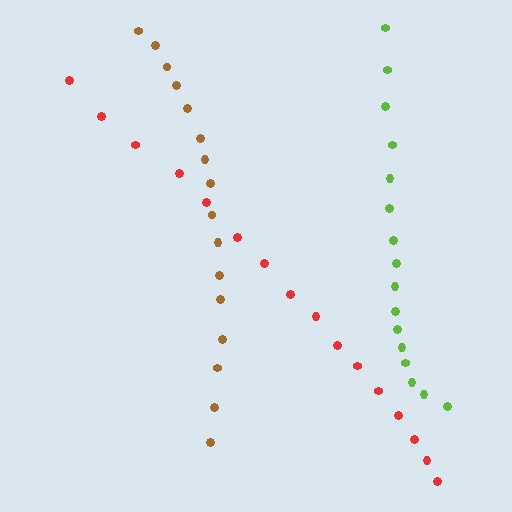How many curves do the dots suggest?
There are 3 distinct paths.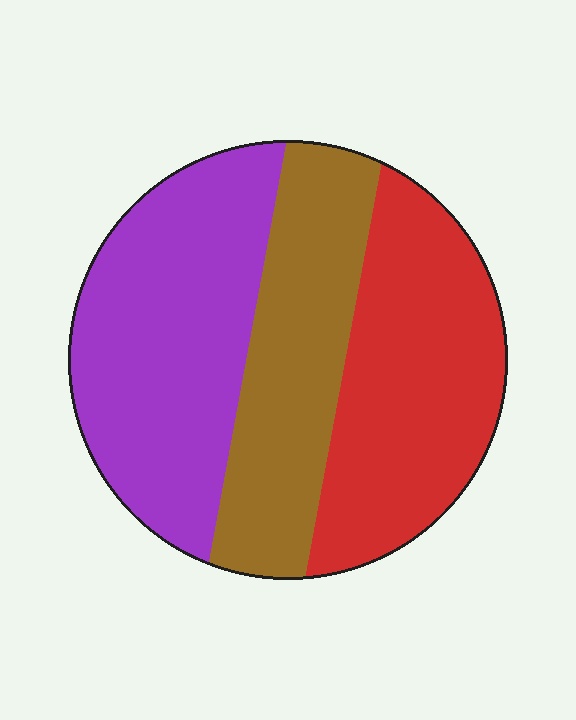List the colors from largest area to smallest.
From largest to smallest: purple, red, brown.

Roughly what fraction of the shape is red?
Red covers 34% of the shape.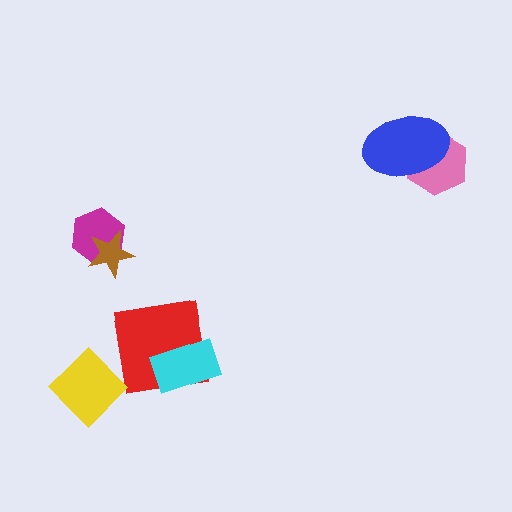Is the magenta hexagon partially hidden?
Yes, it is partially covered by another shape.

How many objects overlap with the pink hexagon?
1 object overlaps with the pink hexagon.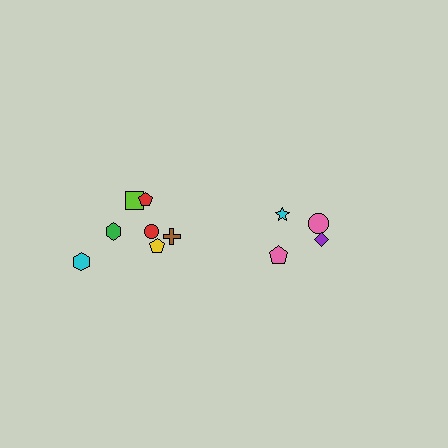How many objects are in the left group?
There are 7 objects.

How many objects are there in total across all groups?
There are 11 objects.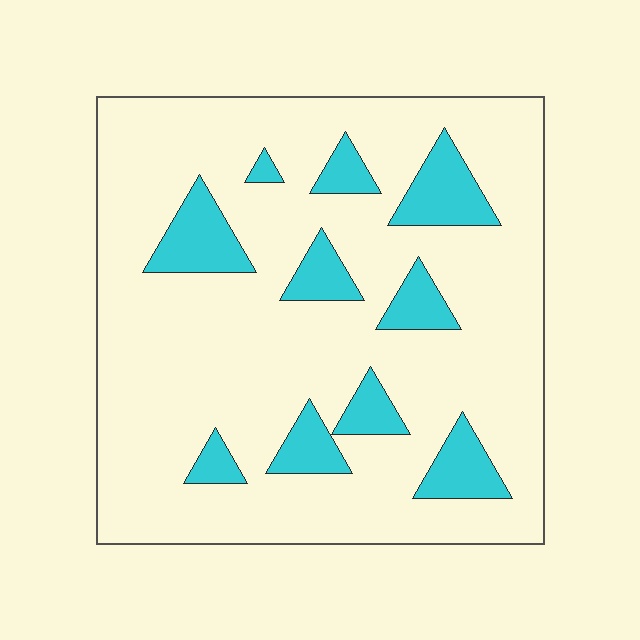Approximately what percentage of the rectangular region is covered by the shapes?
Approximately 15%.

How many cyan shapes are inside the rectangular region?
10.